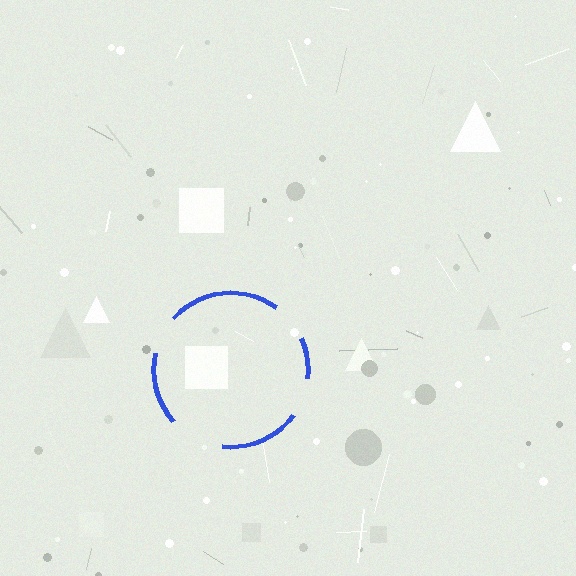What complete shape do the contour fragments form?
The contour fragments form a circle.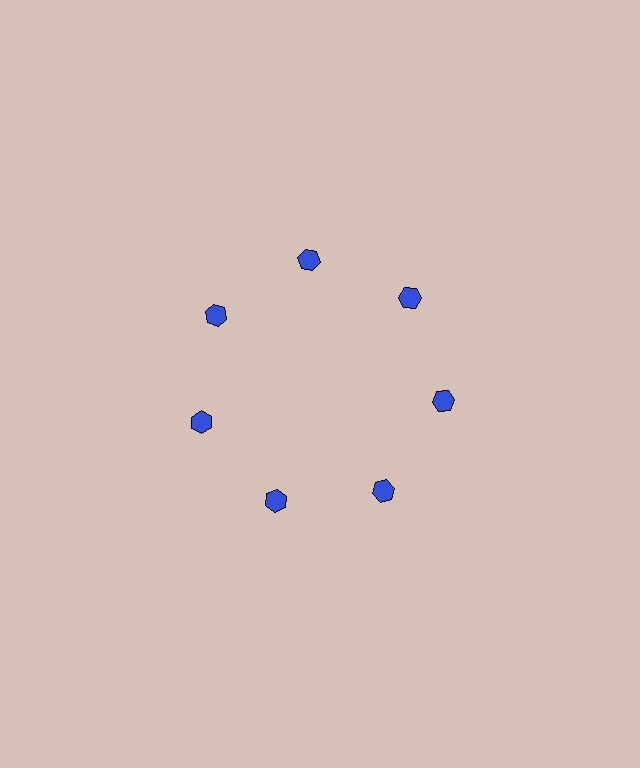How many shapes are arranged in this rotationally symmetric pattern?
There are 7 shapes, arranged in 7 groups of 1.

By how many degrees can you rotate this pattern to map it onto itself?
The pattern maps onto itself every 51 degrees of rotation.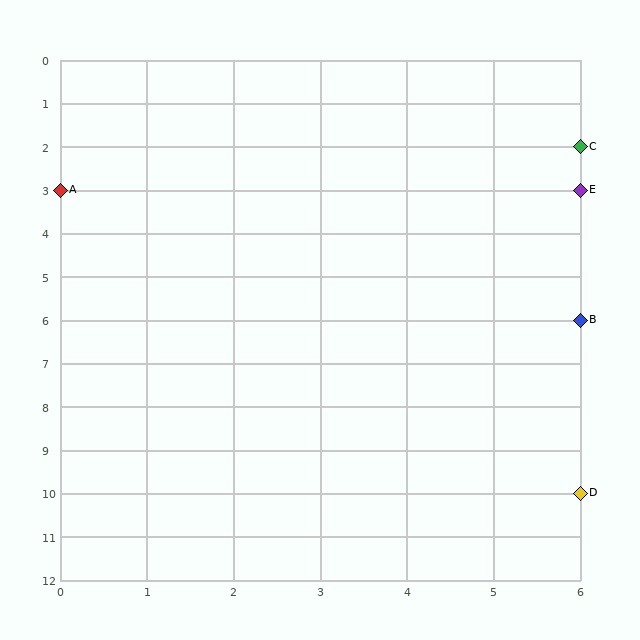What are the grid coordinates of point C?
Point C is at grid coordinates (6, 2).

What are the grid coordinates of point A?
Point A is at grid coordinates (0, 3).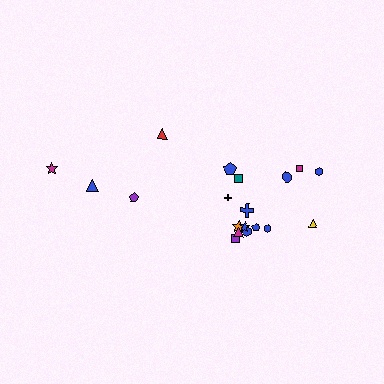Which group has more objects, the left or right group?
The right group.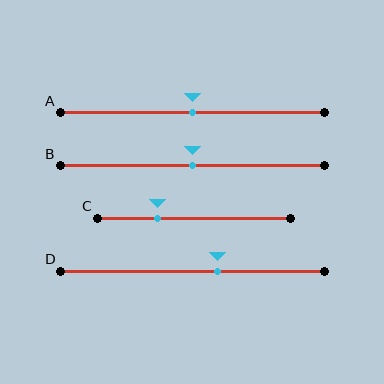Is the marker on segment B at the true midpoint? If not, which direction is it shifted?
Yes, the marker on segment B is at the true midpoint.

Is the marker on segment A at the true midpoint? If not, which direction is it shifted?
Yes, the marker on segment A is at the true midpoint.